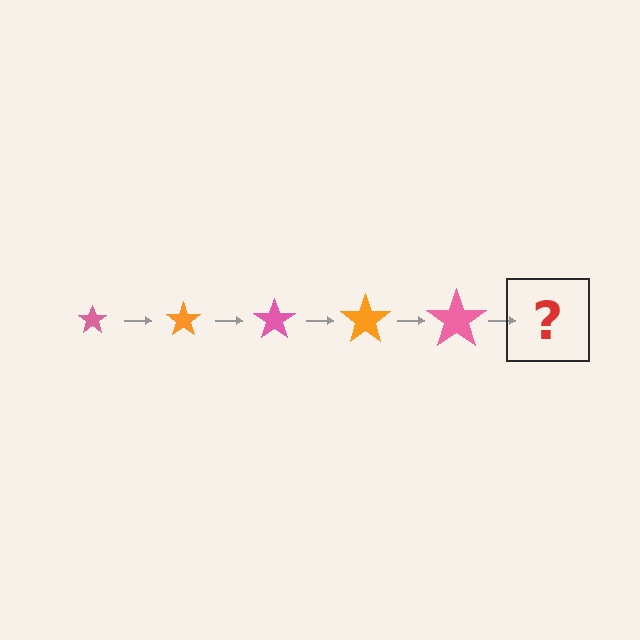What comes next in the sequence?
The next element should be an orange star, larger than the previous one.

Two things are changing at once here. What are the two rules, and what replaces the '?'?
The two rules are that the star grows larger each step and the color cycles through pink and orange. The '?' should be an orange star, larger than the previous one.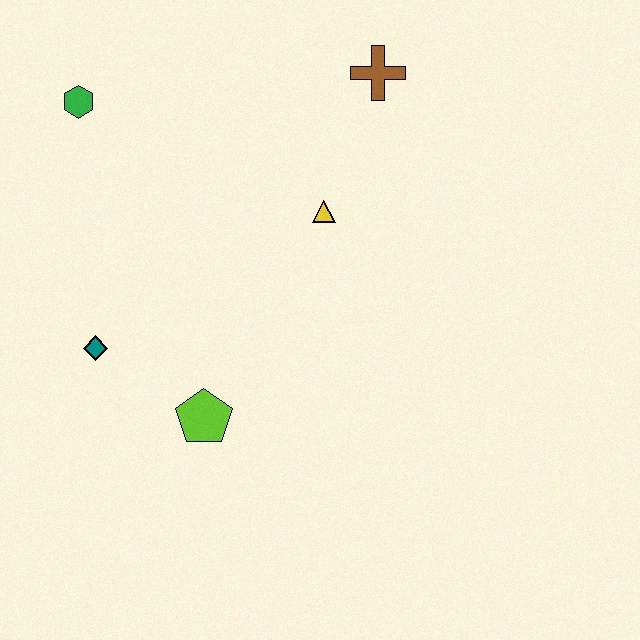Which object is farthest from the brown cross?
The teal diamond is farthest from the brown cross.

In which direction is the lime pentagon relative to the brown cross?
The lime pentagon is below the brown cross.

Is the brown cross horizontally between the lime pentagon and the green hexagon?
No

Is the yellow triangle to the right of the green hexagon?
Yes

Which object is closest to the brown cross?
The yellow triangle is closest to the brown cross.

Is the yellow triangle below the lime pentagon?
No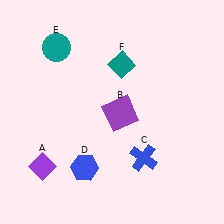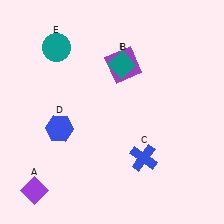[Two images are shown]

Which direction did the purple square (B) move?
The purple square (B) moved up.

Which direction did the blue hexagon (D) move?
The blue hexagon (D) moved up.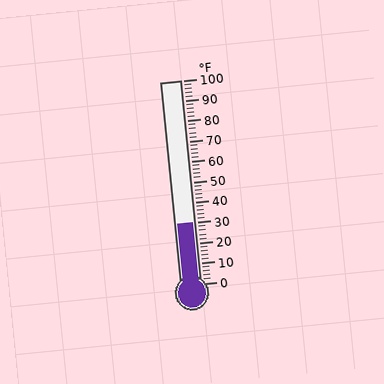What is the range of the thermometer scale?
The thermometer scale ranges from 0°F to 100°F.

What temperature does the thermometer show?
The thermometer shows approximately 30°F.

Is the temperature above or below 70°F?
The temperature is below 70°F.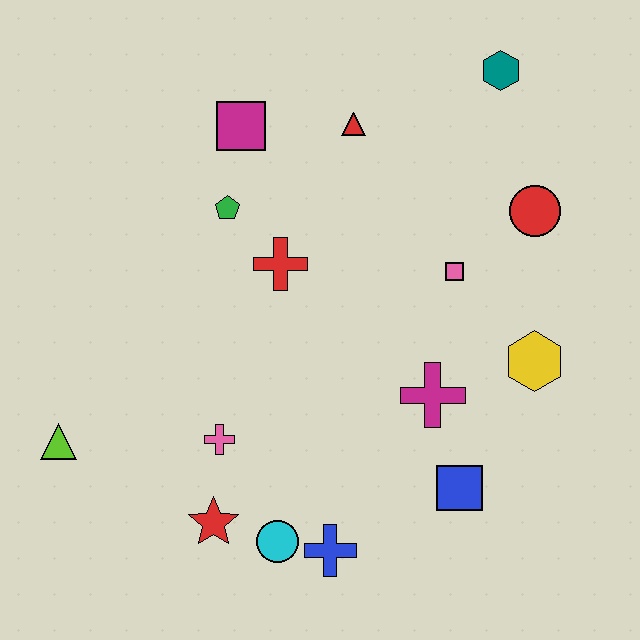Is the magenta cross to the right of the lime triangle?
Yes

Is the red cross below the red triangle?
Yes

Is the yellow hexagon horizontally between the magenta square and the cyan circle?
No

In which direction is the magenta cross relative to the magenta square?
The magenta cross is below the magenta square.